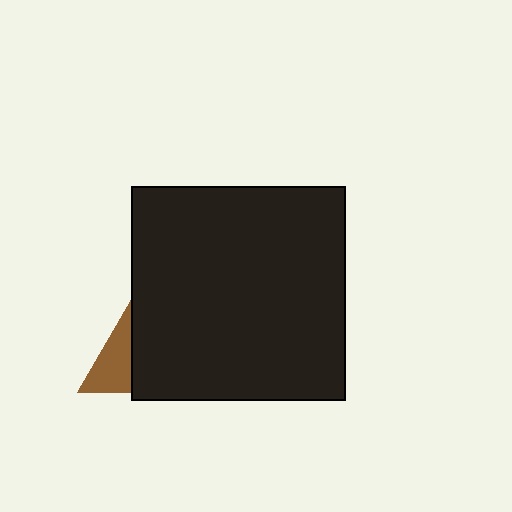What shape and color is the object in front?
The object in front is a black square.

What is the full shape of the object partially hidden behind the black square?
The partially hidden object is a brown triangle.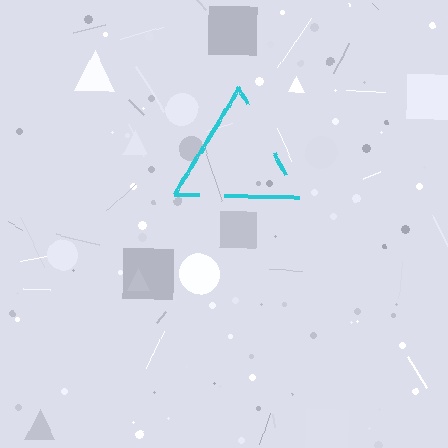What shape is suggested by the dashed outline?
The dashed outline suggests a triangle.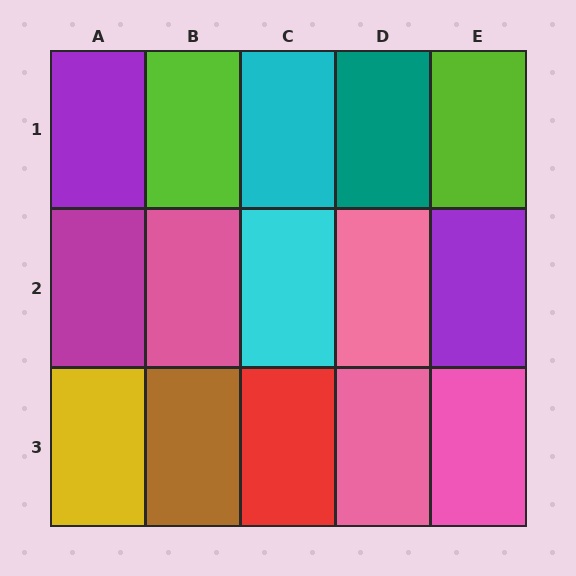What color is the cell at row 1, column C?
Cyan.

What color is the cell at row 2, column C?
Cyan.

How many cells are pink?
4 cells are pink.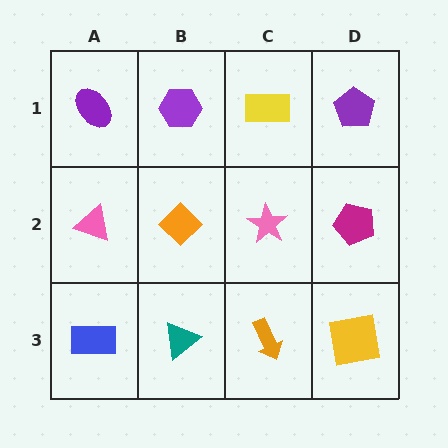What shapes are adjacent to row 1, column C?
A pink star (row 2, column C), a purple hexagon (row 1, column B), a purple pentagon (row 1, column D).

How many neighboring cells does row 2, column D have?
3.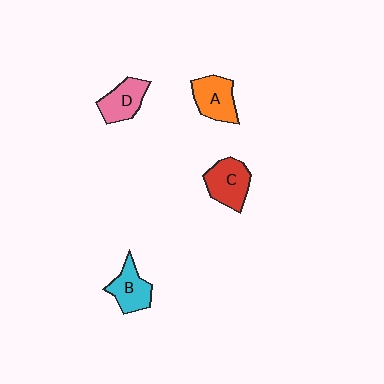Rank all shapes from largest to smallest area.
From largest to smallest: C (red), A (orange), B (cyan), D (pink).